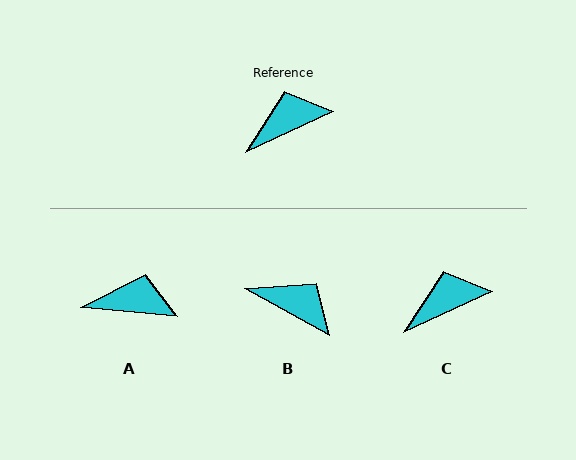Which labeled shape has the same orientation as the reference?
C.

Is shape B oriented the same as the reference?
No, it is off by about 54 degrees.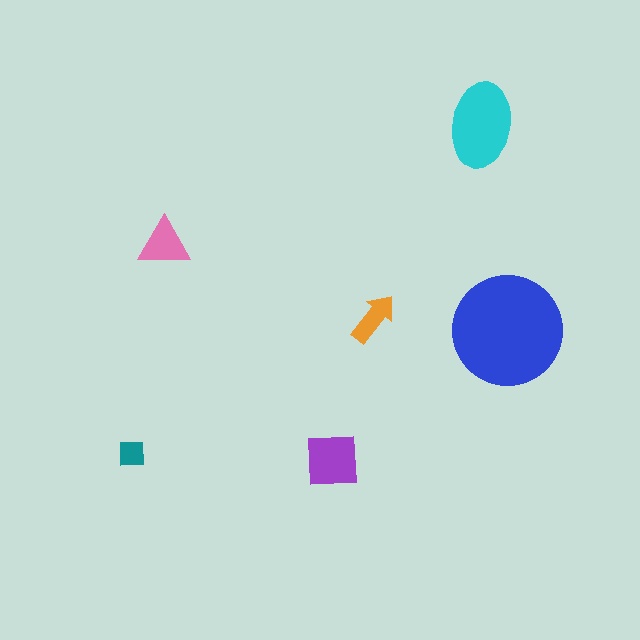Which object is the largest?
The blue circle.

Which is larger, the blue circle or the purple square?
The blue circle.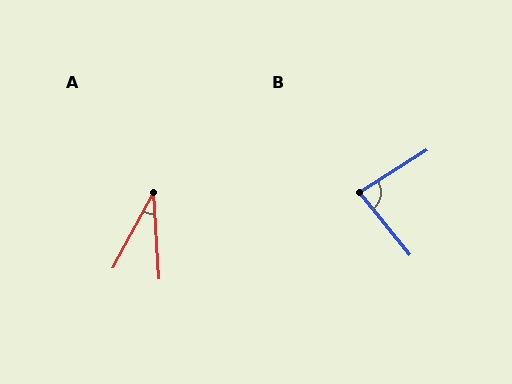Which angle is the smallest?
A, at approximately 32 degrees.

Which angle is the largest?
B, at approximately 83 degrees.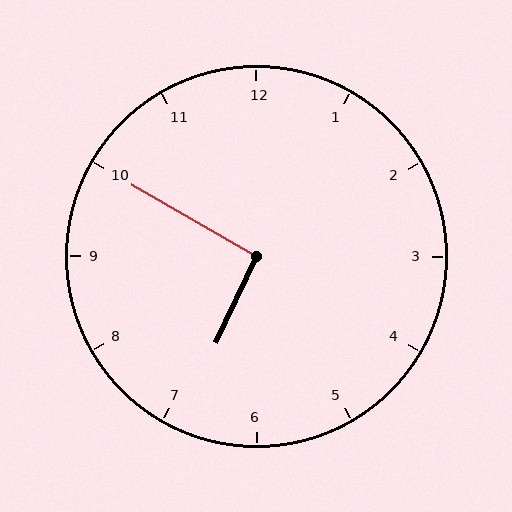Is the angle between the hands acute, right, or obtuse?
It is right.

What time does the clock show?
6:50.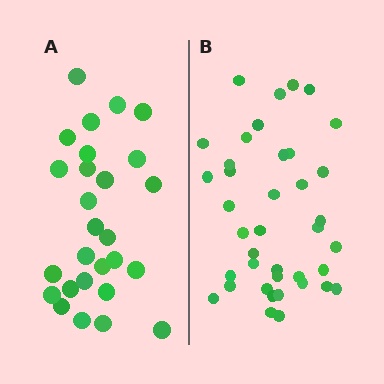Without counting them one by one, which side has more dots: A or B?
Region B (the right region) has more dots.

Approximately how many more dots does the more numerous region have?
Region B has roughly 12 or so more dots than region A.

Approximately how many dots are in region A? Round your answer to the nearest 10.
About 30 dots. (The exact count is 27, which rounds to 30.)